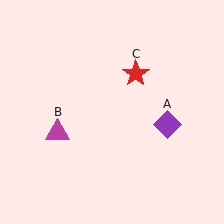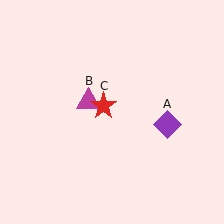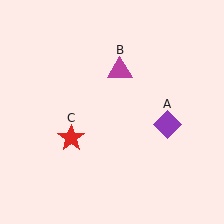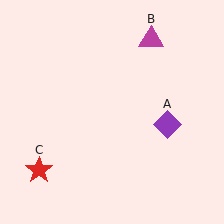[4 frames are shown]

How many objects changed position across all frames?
2 objects changed position: magenta triangle (object B), red star (object C).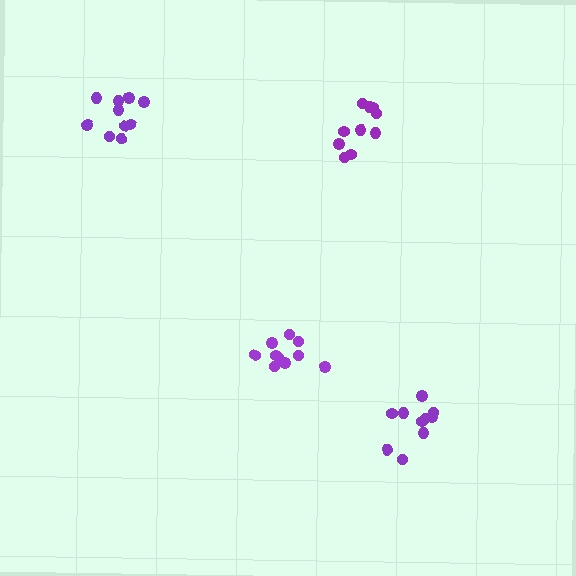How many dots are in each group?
Group 1: 10 dots, Group 2: 10 dots, Group 3: 10 dots, Group 4: 10 dots (40 total).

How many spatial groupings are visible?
There are 4 spatial groupings.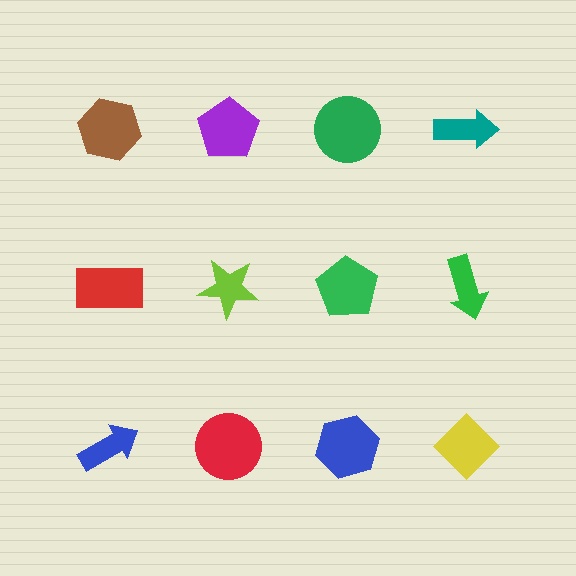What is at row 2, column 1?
A red rectangle.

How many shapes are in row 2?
4 shapes.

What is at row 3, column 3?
A blue hexagon.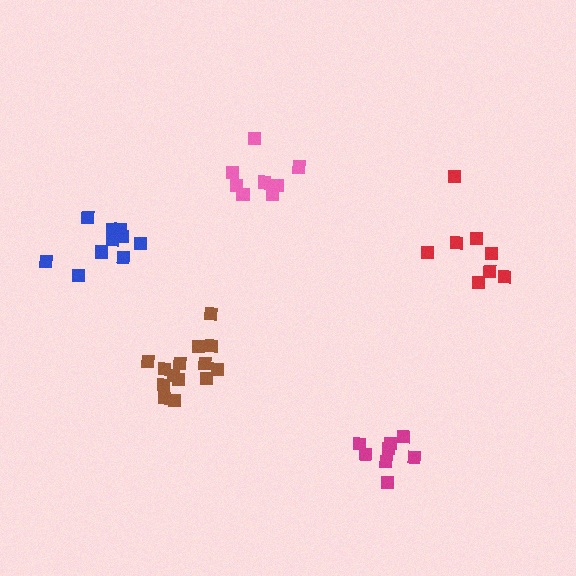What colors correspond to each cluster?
The clusters are colored: pink, red, magenta, blue, brown.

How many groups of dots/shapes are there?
There are 5 groups.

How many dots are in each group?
Group 1: 8 dots, Group 2: 8 dots, Group 3: 8 dots, Group 4: 10 dots, Group 5: 14 dots (48 total).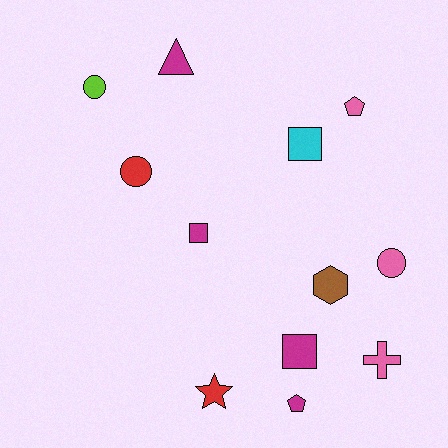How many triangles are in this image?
There is 1 triangle.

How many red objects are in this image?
There are 2 red objects.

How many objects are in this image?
There are 12 objects.